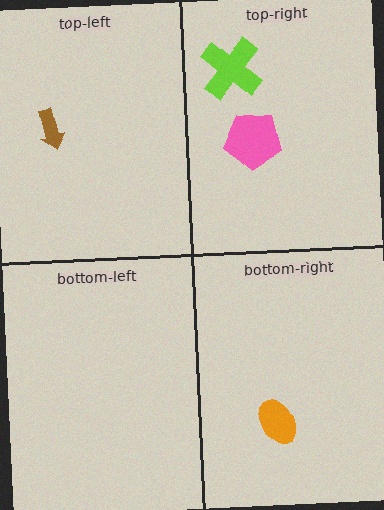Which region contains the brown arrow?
The top-left region.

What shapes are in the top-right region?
The lime cross, the pink pentagon.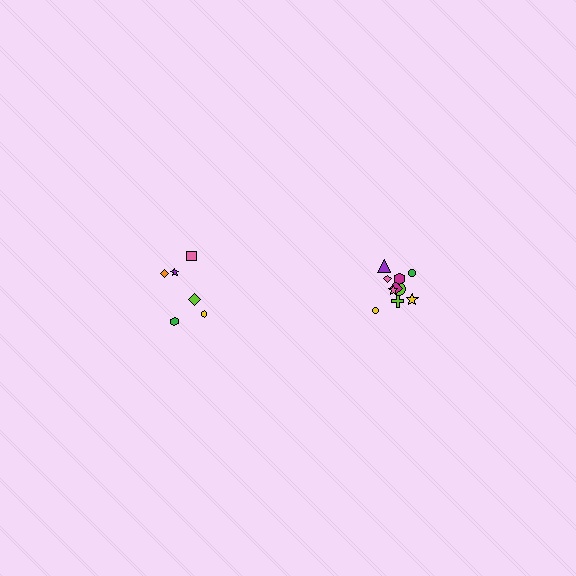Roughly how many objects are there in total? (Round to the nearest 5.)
Roughly 15 objects in total.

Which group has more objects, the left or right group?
The right group.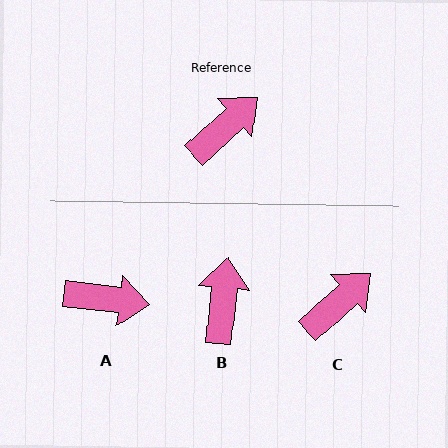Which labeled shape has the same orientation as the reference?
C.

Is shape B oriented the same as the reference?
No, it is off by about 42 degrees.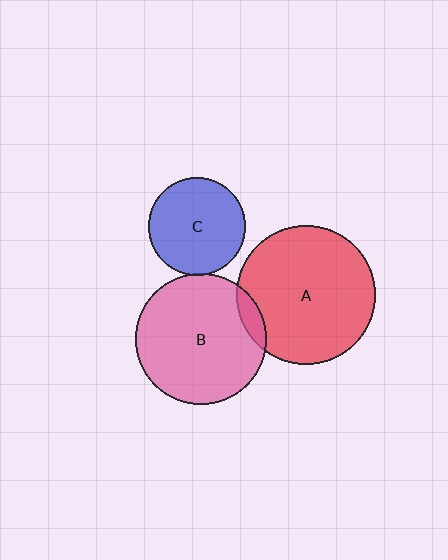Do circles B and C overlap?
Yes.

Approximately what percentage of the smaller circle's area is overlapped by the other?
Approximately 5%.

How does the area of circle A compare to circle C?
Approximately 2.1 times.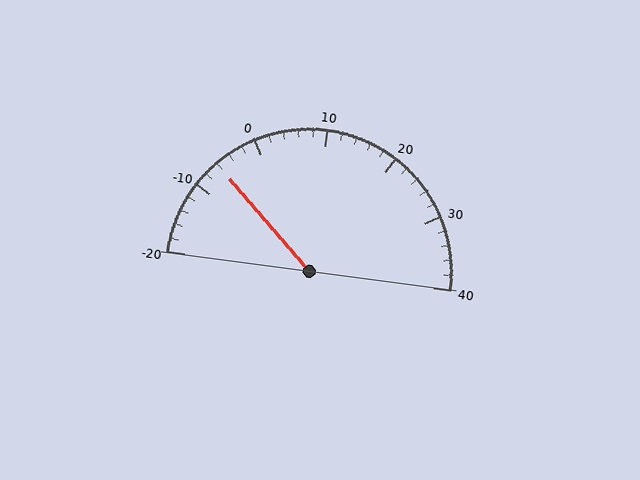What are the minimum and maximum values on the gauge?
The gauge ranges from -20 to 40.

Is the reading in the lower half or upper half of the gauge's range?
The reading is in the lower half of the range (-20 to 40).